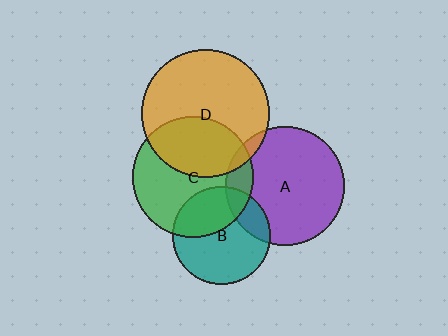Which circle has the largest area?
Circle D (orange).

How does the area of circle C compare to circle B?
Approximately 1.5 times.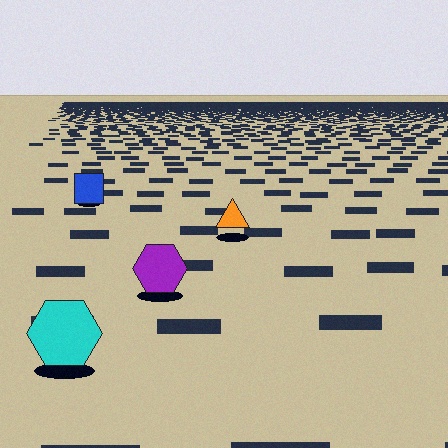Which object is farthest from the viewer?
The blue square is farthest from the viewer. It appears smaller and the ground texture around it is denser.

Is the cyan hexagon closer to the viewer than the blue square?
Yes. The cyan hexagon is closer — you can tell from the texture gradient: the ground texture is coarser near it.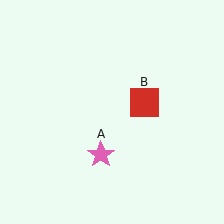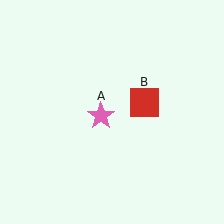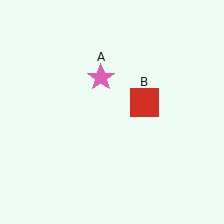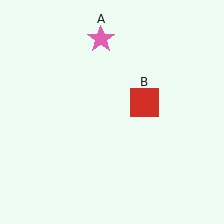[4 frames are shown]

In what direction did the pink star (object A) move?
The pink star (object A) moved up.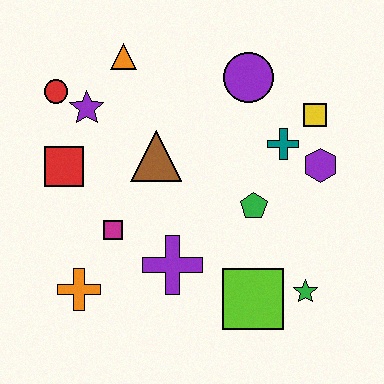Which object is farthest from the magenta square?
The yellow square is farthest from the magenta square.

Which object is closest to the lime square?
The green star is closest to the lime square.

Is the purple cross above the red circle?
No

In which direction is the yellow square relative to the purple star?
The yellow square is to the right of the purple star.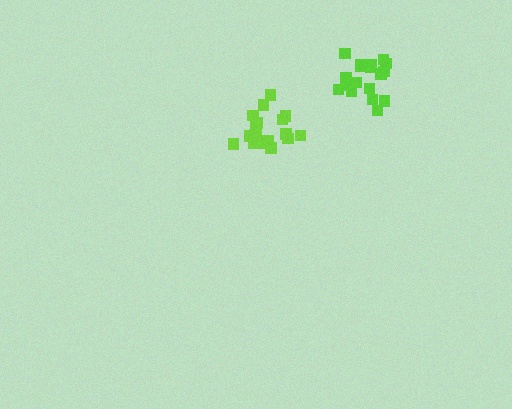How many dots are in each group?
Group 1: 18 dots, Group 2: 18 dots (36 total).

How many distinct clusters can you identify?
There are 2 distinct clusters.